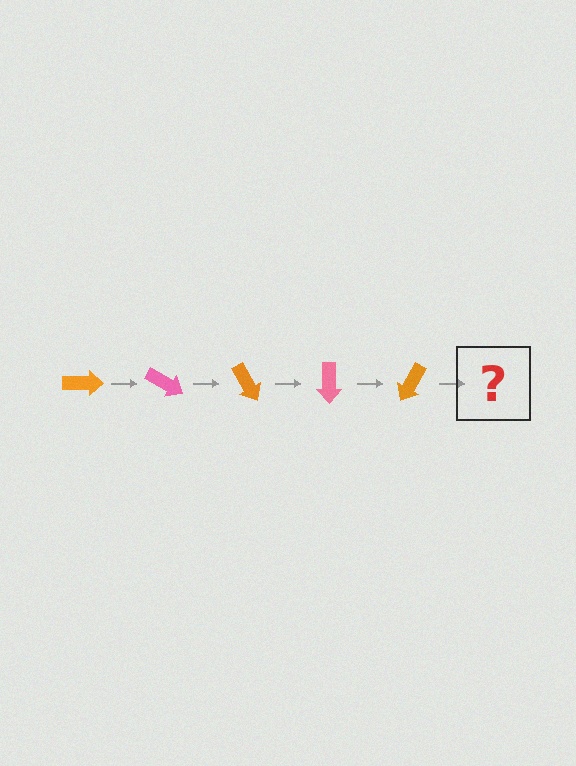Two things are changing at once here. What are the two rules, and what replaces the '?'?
The two rules are that it rotates 30 degrees each step and the color cycles through orange and pink. The '?' should be a pink arrow, rotated 150 degrees from the start.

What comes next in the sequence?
The next element should be a pink arrow, rotated 150 degrees from the start.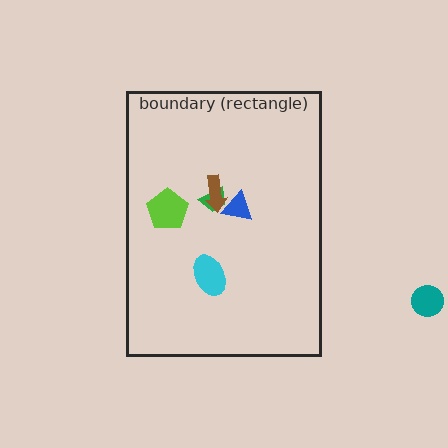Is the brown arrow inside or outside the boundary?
Inside.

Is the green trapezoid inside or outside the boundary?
Inside.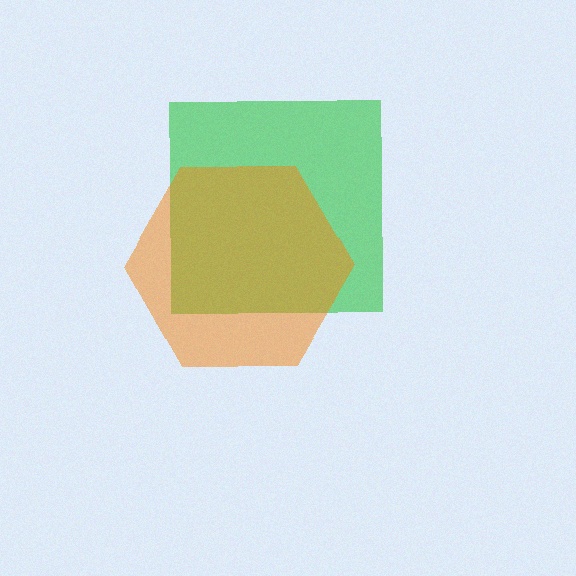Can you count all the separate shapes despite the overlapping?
Yes, there are 2 separate shapes.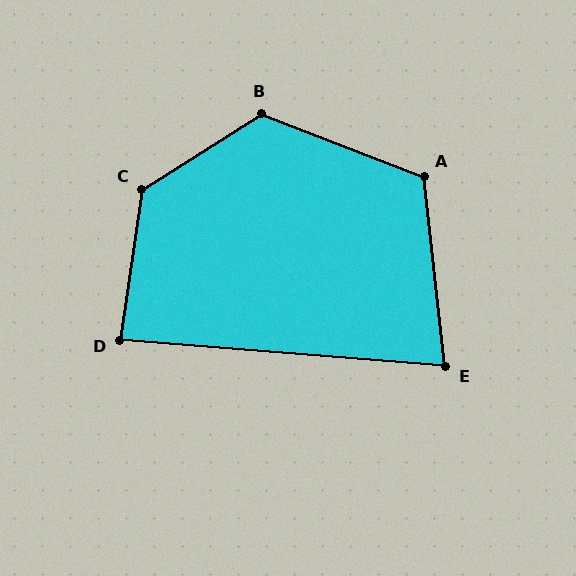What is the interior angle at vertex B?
Approximately 127 degrees (obtuse).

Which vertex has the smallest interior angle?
E, at approximately 79 degrees.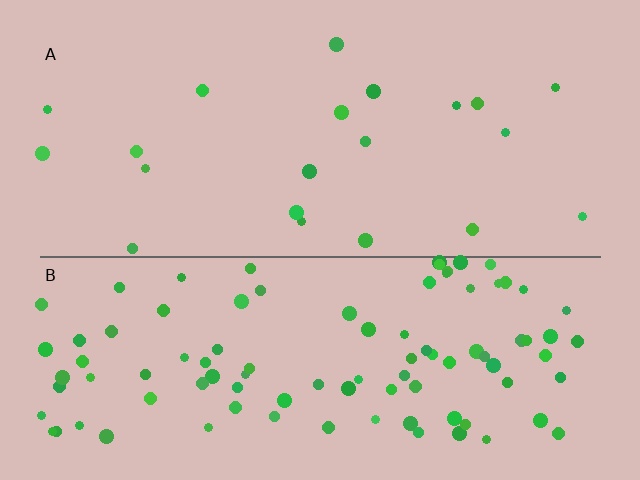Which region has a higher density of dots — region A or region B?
B (the bottom).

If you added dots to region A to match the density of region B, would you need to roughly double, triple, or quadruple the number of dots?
Approximately quadruple.